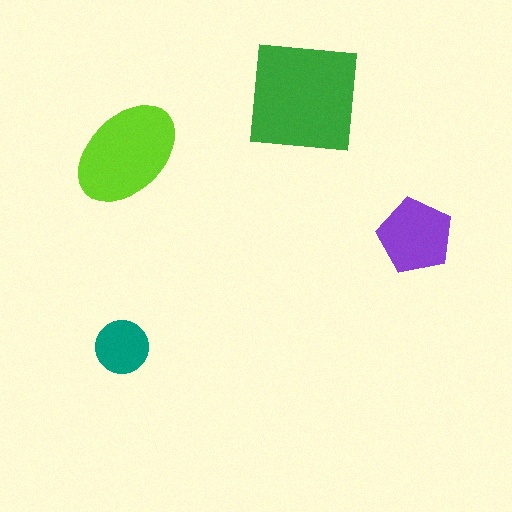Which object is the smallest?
The teal circle.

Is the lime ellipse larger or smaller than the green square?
Smaller.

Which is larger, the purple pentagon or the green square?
The green square.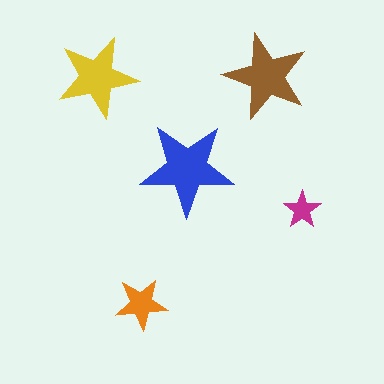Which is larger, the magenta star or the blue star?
The blue one.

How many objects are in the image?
There are 5 objects in the image.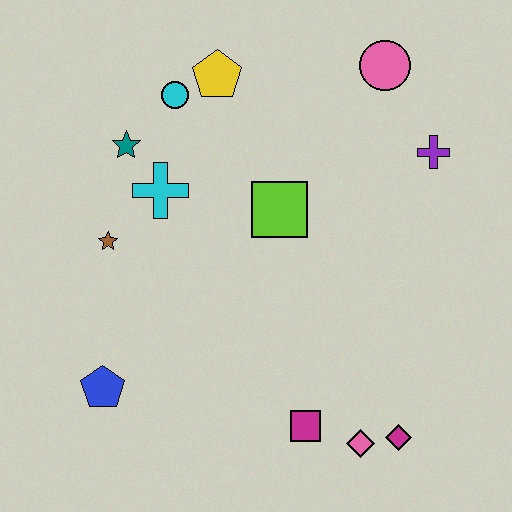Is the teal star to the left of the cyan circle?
Yes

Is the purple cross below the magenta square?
No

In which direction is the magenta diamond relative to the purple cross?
The magenta diamond is below the purple cross.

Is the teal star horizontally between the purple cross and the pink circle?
No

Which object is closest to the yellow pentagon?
The cyan circle is closest to the yellow pentagon.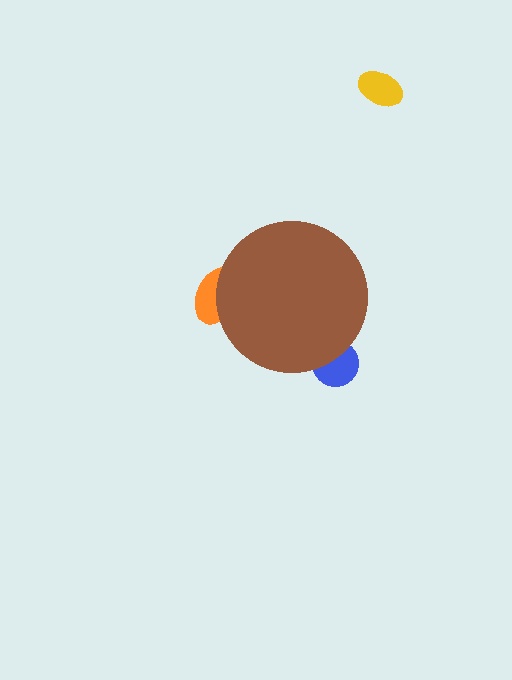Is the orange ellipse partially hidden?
Yes, the orange ellipse is partially hidden behind the brown circle.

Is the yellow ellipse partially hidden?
No, the yellow ellipse is fully visible.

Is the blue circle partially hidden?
Yes, the blue circle is partially hidden behind the brown circle.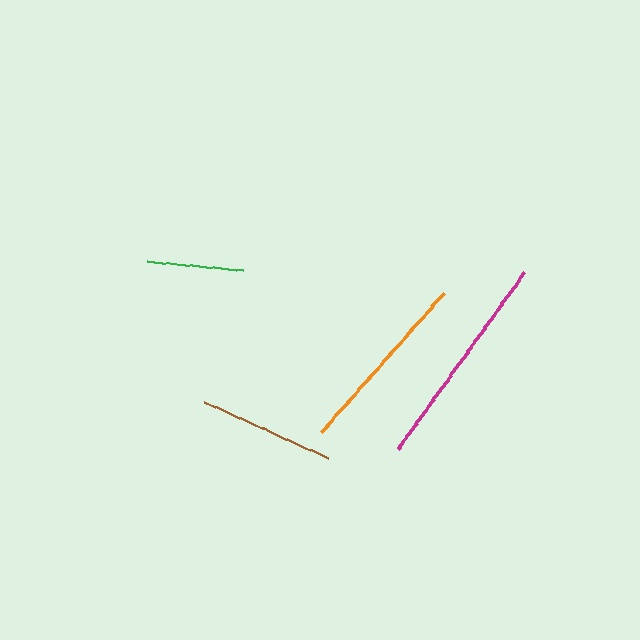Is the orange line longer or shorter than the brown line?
The orange line is longer than the brown line.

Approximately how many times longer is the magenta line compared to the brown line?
The magenta line is approximately 1.6 times the length of the brown line.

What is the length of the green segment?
The green segment is approximately 95 pixels long.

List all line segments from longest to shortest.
From longest to shortest: magenta, orange, brown, green.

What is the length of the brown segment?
The brown segment is approximately 136 pixels long.